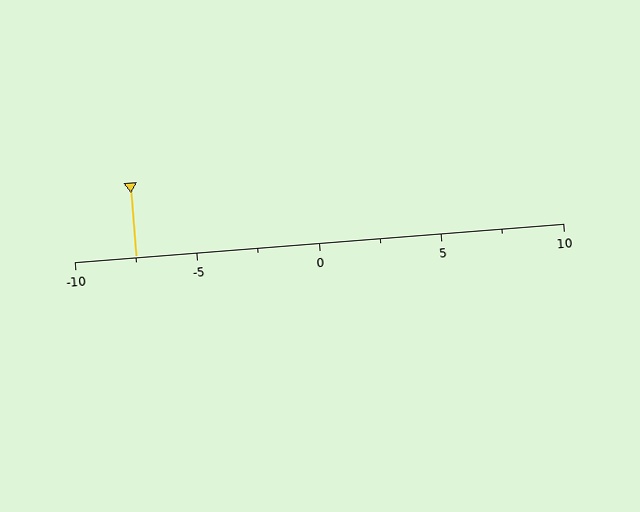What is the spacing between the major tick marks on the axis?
The major ticks are spaced 5 apart.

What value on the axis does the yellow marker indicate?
The marker indicates approximately -7.5.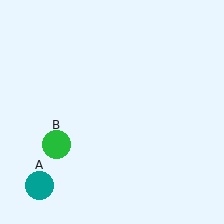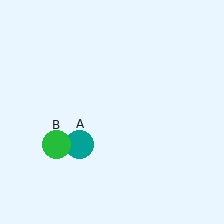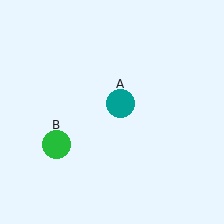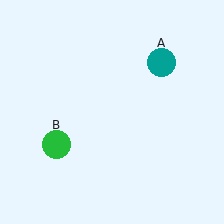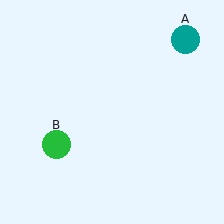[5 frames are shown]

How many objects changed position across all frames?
1 object changed position: teal circle (object A).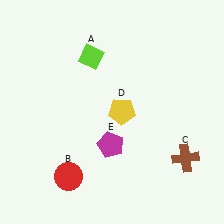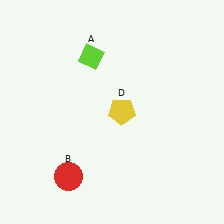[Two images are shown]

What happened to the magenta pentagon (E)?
The magenta pentagon (E) was removed in Image 2. It was in the bottom-left area of Image 1.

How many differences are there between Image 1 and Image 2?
There are 2 differences between the two images.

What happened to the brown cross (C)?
The brown cross (C) was removed in Image 2. It was in the bottom-right area of Image 1.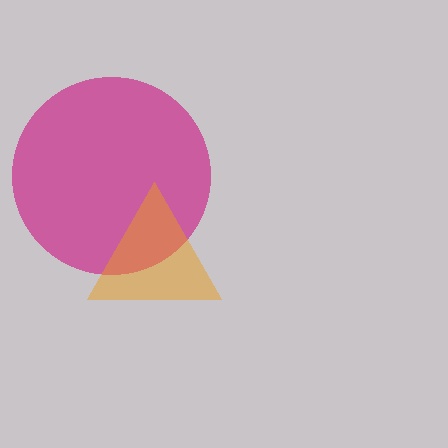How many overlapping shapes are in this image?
There are 2 overlapping shapes in the image.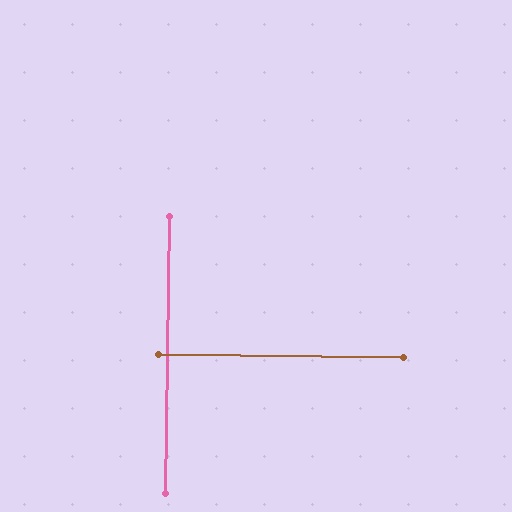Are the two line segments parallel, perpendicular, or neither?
Perpendicular — they meet at approximately 90°.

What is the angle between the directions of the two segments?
Approximately 90 degrees.